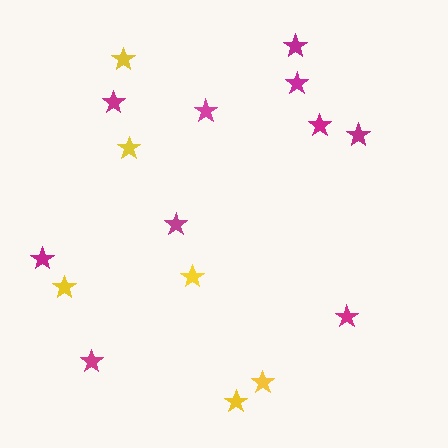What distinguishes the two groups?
There are 2 groups: one group of yellow stars (6) and one group of magenta stars (10).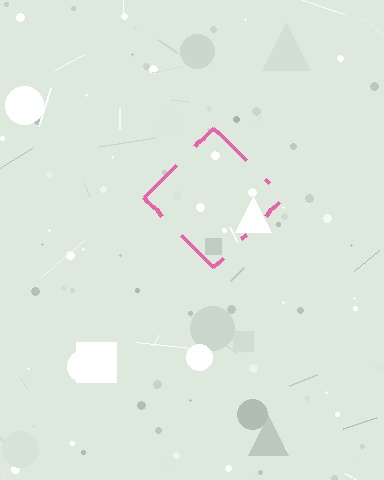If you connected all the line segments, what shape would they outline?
They would outline a diamond.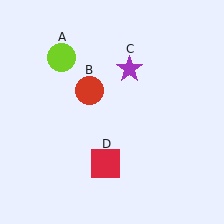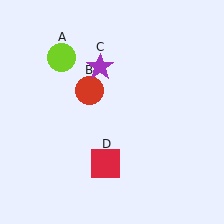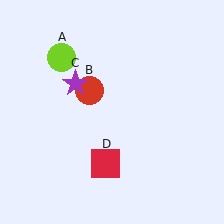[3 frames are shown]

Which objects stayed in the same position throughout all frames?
Lime circle (object A) and red circle (object B) and red square (object D) remained stationary.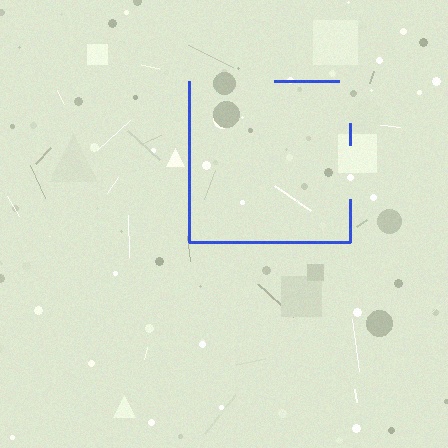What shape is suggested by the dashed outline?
The dashed outline suggests a square.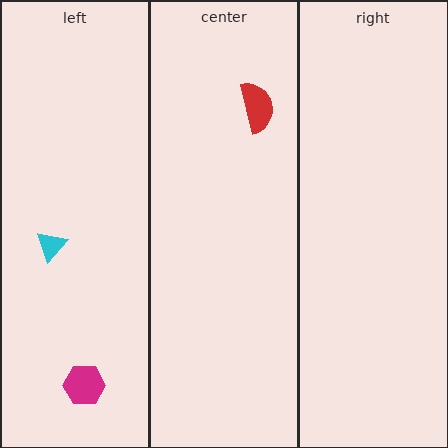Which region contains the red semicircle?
The center region.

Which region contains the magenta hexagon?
The left region.